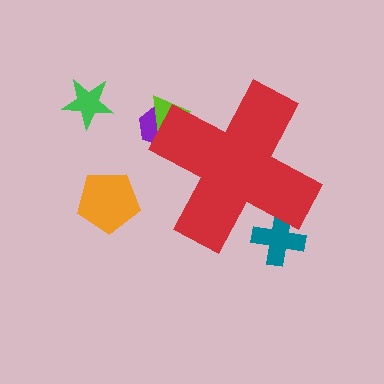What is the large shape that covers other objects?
A red cross.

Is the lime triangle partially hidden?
Yes, the lime triangle is partially hidden behind the red cross.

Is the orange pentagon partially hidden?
No, the orange pentagon is fully visible.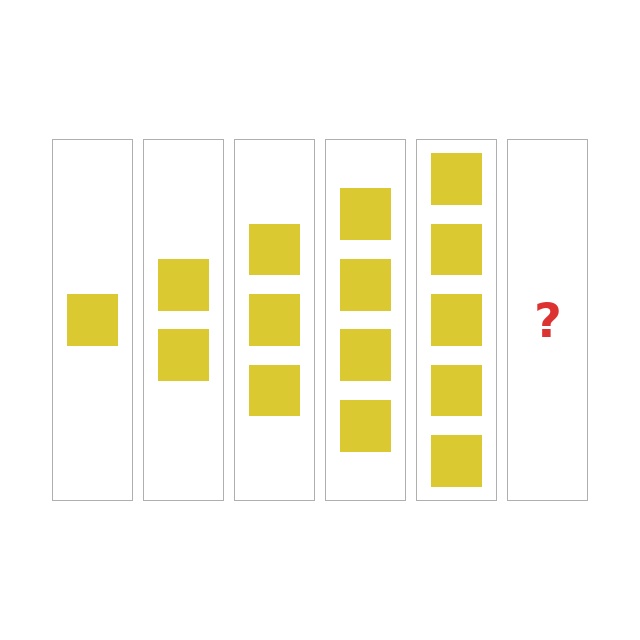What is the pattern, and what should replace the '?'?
The pattern is that each step adds one more square. The '?' should be 6 squares.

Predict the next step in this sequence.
The next step is 6 squares.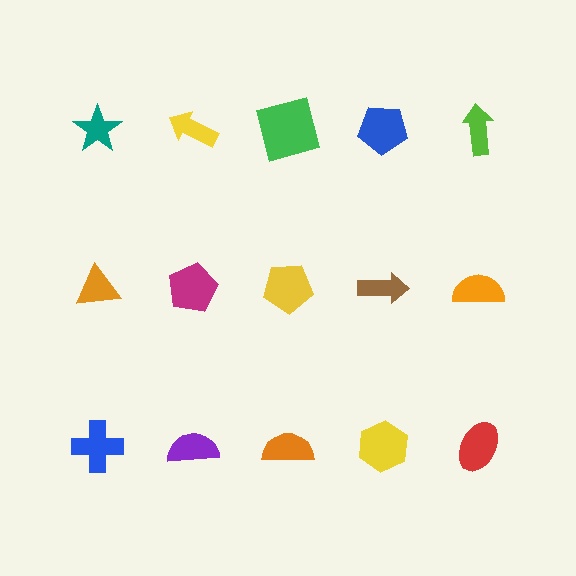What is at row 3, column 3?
An orange semicircle.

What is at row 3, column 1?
A blue cross.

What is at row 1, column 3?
A green square.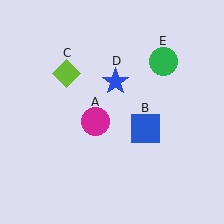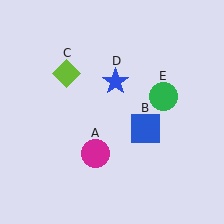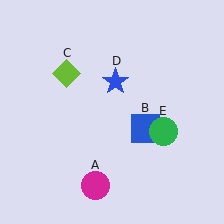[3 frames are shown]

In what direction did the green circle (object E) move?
The green circle (object E) moved down.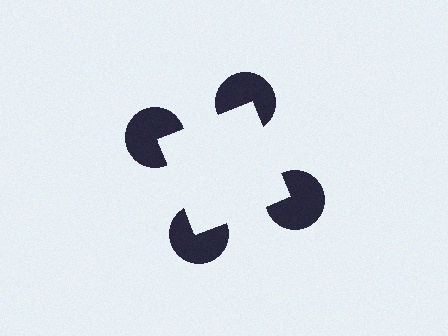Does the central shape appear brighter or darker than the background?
It typically appears slightly brighter than the background, even though no actual brightness change is drawn.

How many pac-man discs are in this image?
There are 4 — one at each vertex of the illusory square.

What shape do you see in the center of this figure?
An illusory square — its edges are inferred from the aligned wedge cuts in the pac-man discs, not physically drawn.